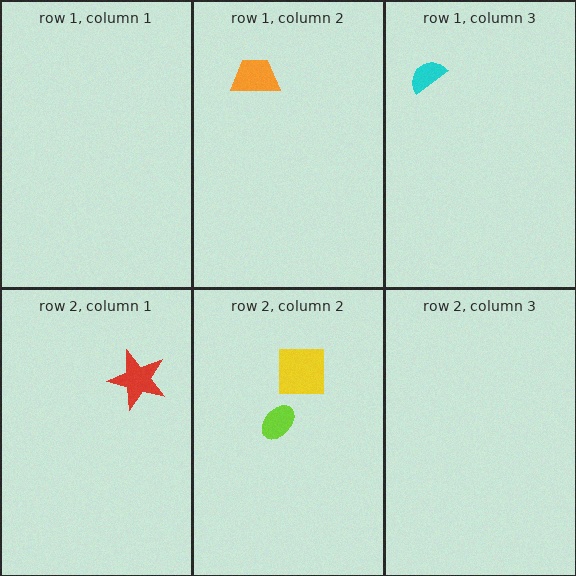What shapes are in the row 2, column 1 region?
The red star.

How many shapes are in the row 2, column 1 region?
1.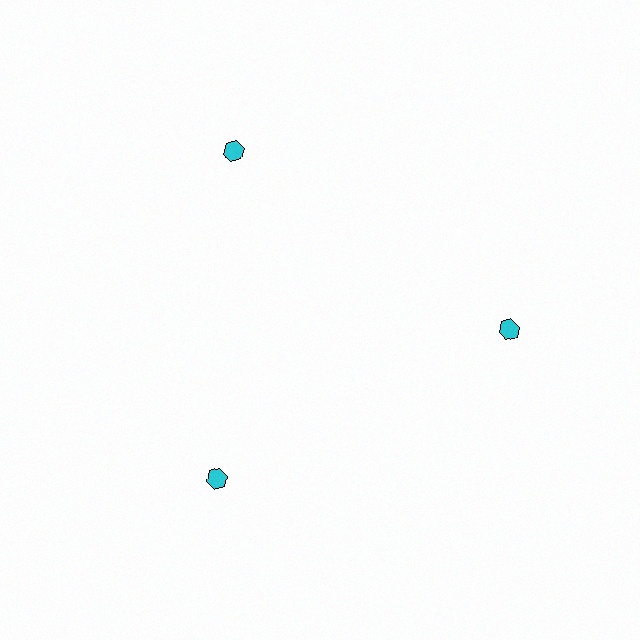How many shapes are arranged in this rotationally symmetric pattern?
There are 3 shapes, arranged in 3 groups of 1.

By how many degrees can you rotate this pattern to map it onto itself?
The pattern maps onto itself every 120 degrees of rotation.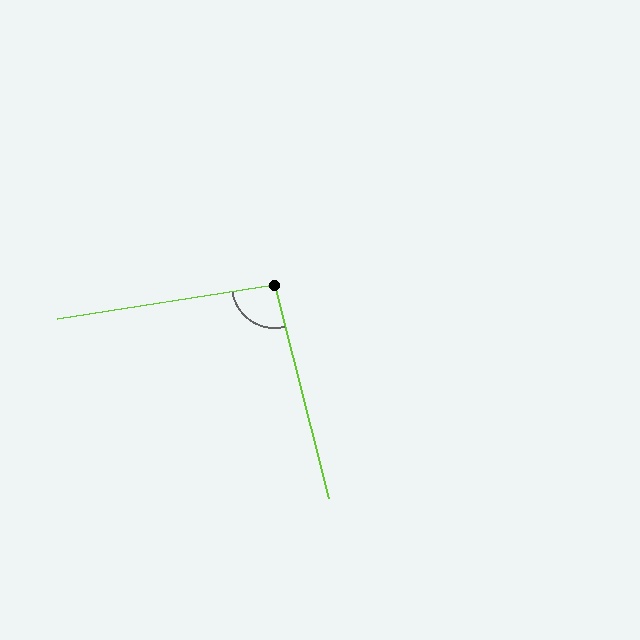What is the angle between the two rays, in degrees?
Approximately 95 degrees.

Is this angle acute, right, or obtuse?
It is obtuse.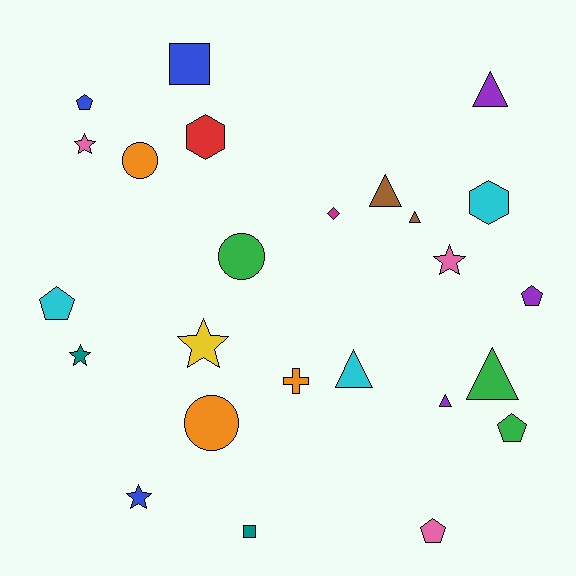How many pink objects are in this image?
There are 3 pink objects.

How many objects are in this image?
There are 25 objects.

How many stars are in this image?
There are 5 stars.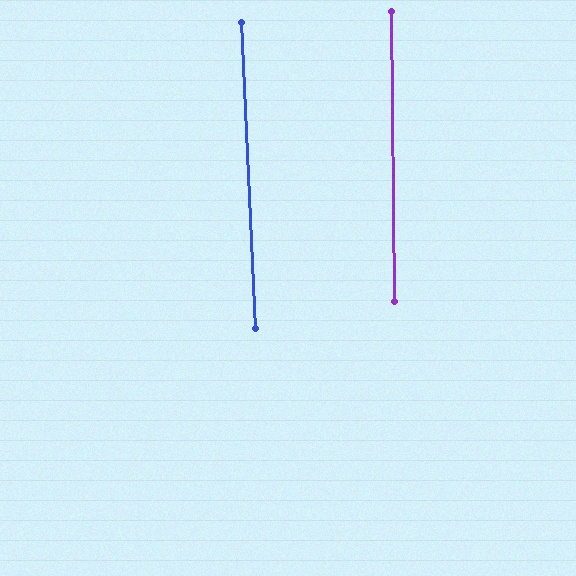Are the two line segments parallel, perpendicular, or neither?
Parallel — their directions differ by only 1.9°.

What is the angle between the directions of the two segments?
Approximately 2 degrees.